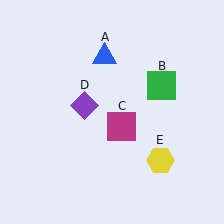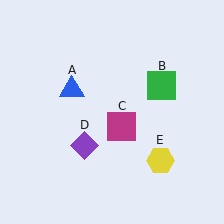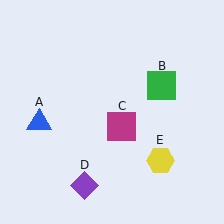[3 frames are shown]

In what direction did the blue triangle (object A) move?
The blue triangle (object A) moved down and to the left.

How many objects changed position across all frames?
2 objects changed position: blue triangle (object A), purple diamond (object D).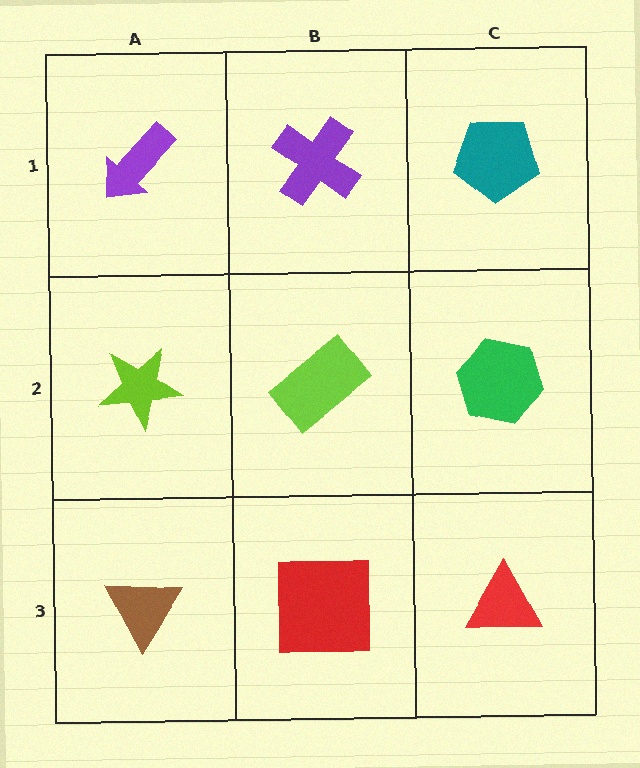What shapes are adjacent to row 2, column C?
A teal pentagon (row 1, column C), a red triangle (row 3, column C), a lime rectangle (row 2, column B).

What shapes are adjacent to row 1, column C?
A green hexagon (row 2, column C), a purple cross (row 1, column B).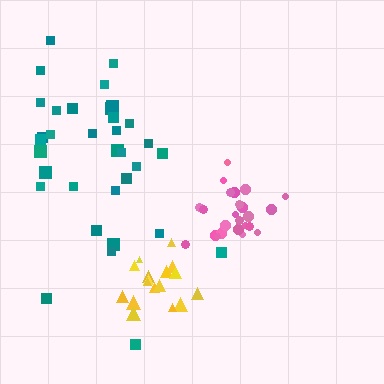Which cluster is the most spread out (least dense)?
Teal.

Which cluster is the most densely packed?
Pink.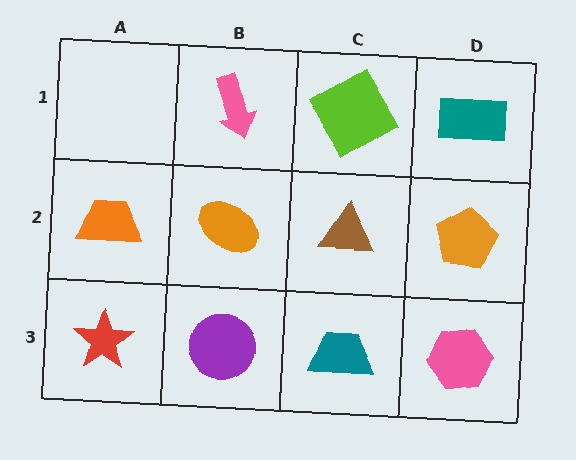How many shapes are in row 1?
3 shapes.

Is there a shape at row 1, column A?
No, that cell is empty.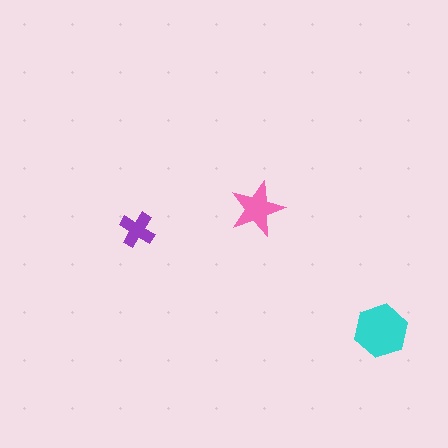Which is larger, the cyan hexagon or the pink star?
The cyan hexagon.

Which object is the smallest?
The purple cross.